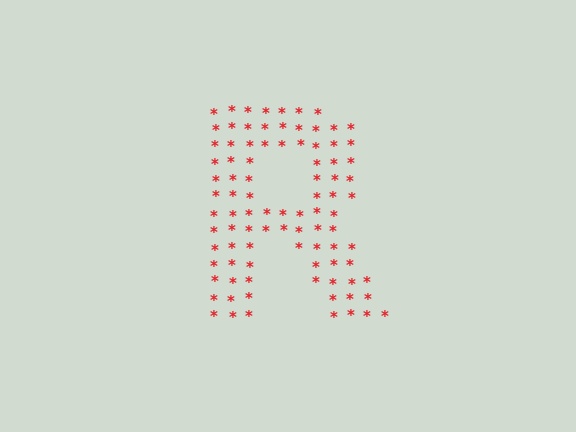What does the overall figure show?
The overall figure shows the letter R.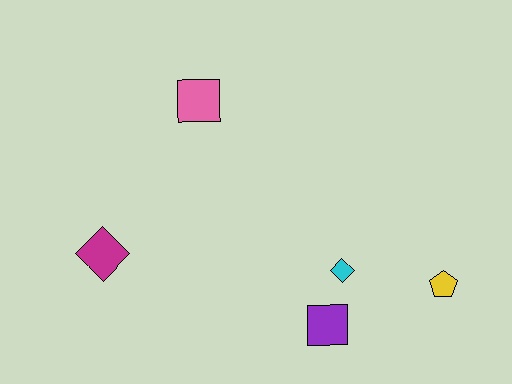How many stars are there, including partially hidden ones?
There are no stars.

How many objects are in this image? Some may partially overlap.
There are 5 objects.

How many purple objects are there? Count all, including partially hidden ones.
There is 1 purple object.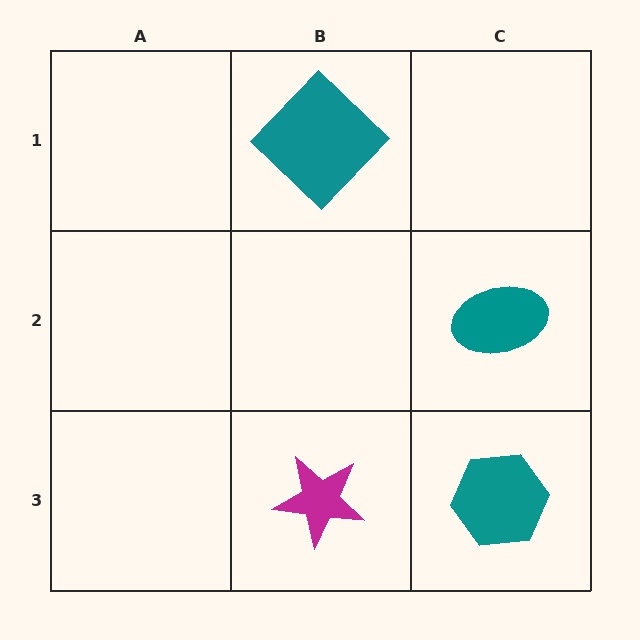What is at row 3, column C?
A teal hexagon.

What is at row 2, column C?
A teal ellipse.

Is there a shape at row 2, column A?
No, that cell is empty.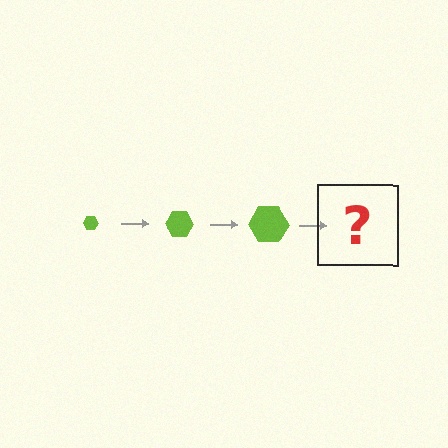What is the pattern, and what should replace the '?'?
The pattern is that the hexagon gets progressively larger each step. The '?' should be a lime hexagon, larger than the previous one.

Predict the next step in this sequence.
The next step is a lime hexagon, larger than the previous one.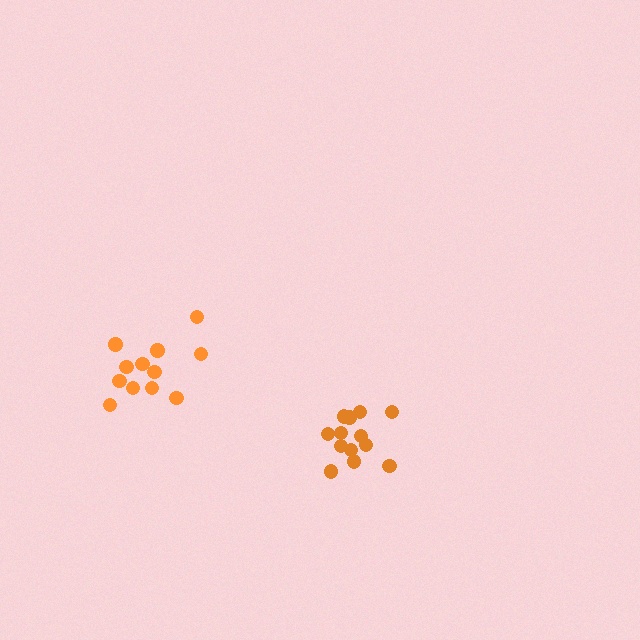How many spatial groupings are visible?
There are 2 spatial groupings.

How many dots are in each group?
Group 1: 12 dots, Group 2: 13 dots (25 total).